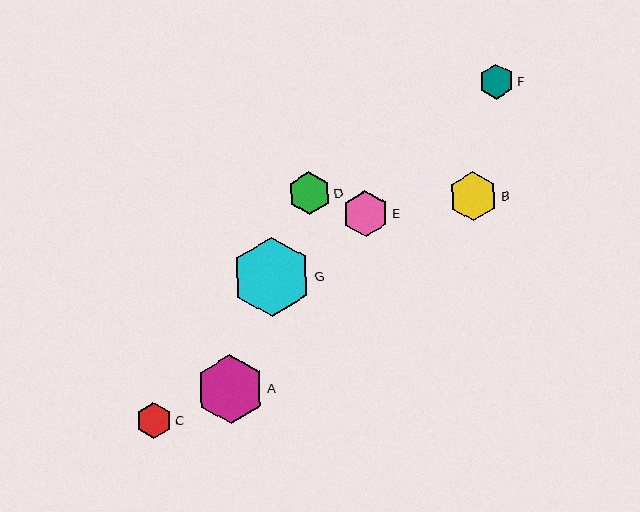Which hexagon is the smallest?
Hexagon F is the smallest with a size of approximately 35 pixels.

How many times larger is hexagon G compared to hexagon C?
Hexagon G is approximately 2.2 times the size of hexagon C.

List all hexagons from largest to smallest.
From largest to smallest: G, A, B, E, D, C, F.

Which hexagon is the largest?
Hexagon G is the largest with a size of approximately 79 pixels.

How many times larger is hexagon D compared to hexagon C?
Hexagon D is approximately 1.2 times the size of hexagon C.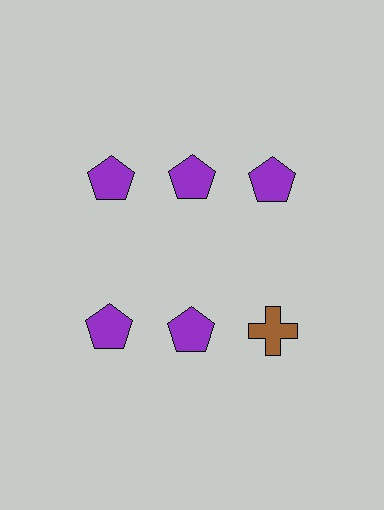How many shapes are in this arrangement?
There are 6 shapes arranged in a grid pattern.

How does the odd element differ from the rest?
It differs in both color (brown instead of purple) and shape (cross instead of pentagon).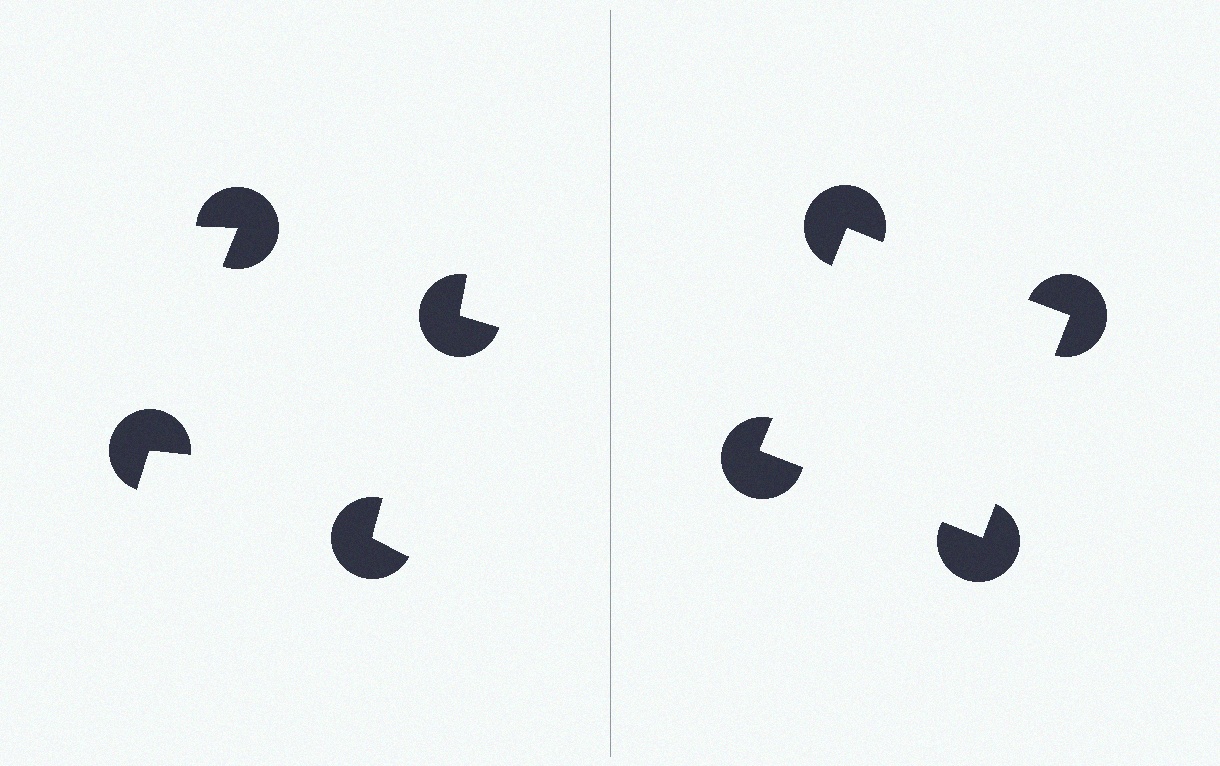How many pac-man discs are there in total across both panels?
8 — 4 on each side.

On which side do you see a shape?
An illusory square appears on the right side. On the left side the wedge cuts are rotated, so no coherent shape forms.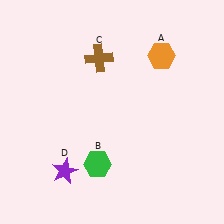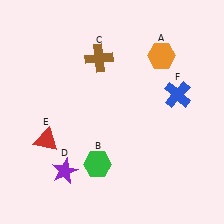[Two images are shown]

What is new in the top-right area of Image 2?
A blue cross (F) was added in the top-right area of Image 2.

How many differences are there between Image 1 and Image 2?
There are 2 differences between the two images.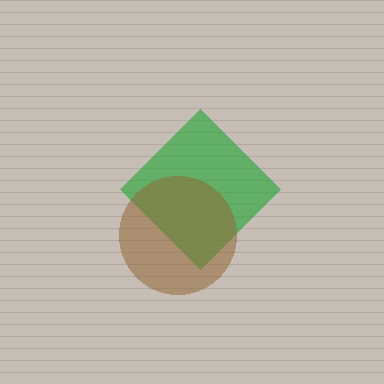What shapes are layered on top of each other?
The layered shapes are: a green diamond, a brown circle.